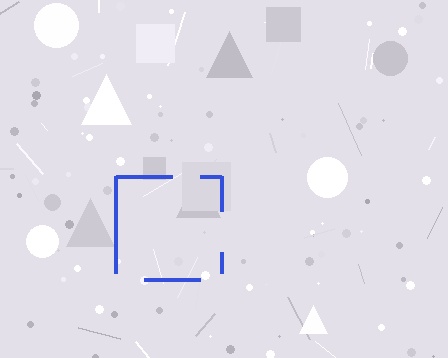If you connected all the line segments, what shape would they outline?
They would outline a square.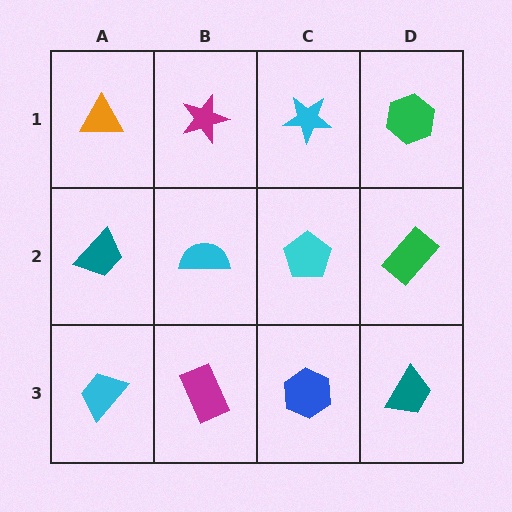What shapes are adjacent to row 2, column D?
A green hexagon (row 1, column D), a teal trapezoid (row 3, column D), a cyan pentagon (row 2, column C).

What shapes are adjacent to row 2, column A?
An orange triangle (row 1, column A), a cyan trapezoid (row 3, column A), a cyan semicircle (row 2, column B).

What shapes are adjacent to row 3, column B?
A cyan semicircle (row 2, column B), a cyan trapezoid (row 3, column A), a blue hexagon (row 3, column C).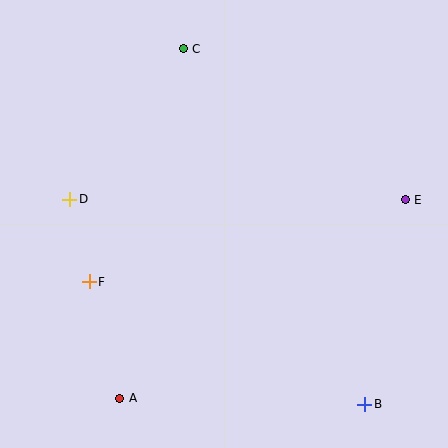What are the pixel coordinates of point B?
Point B is at (365, 404).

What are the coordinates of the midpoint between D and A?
The midpoint between D and A is at (95, 299).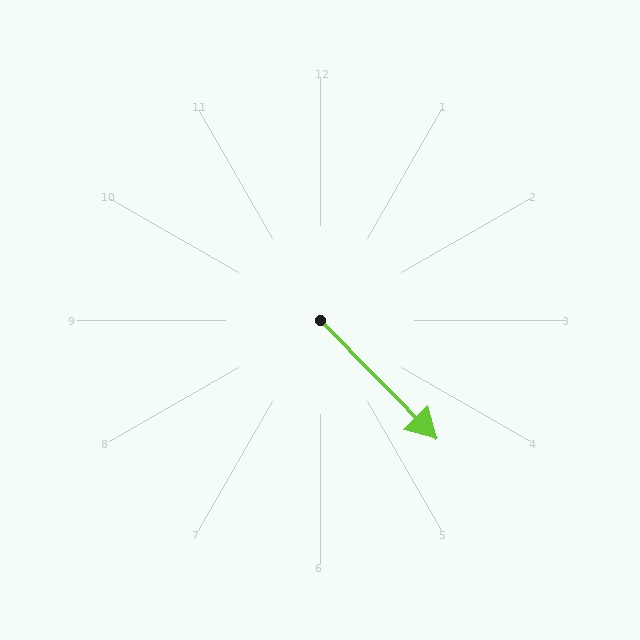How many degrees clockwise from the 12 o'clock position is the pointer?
Approximately 136 degrees.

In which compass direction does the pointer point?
Southeast.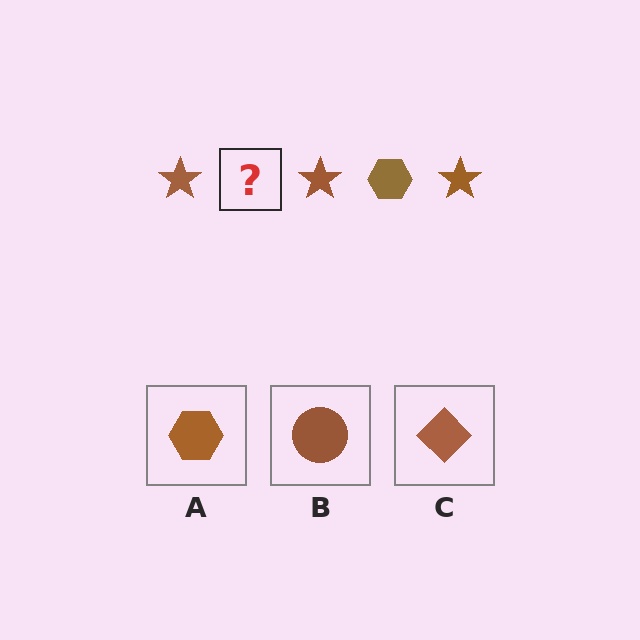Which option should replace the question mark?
Option A.